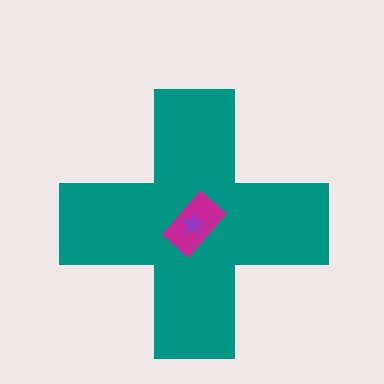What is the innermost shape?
The purple star.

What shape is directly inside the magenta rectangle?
The purple star.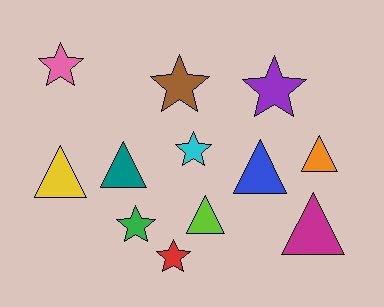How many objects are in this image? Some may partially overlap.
There are 12 objects.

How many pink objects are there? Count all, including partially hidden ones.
There is 1 pink object.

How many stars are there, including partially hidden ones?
There are 6 stars.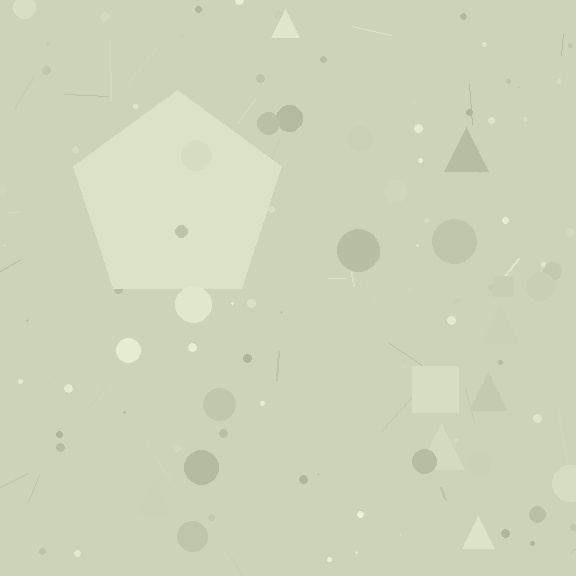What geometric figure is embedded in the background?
A pentagon is embedded in the background.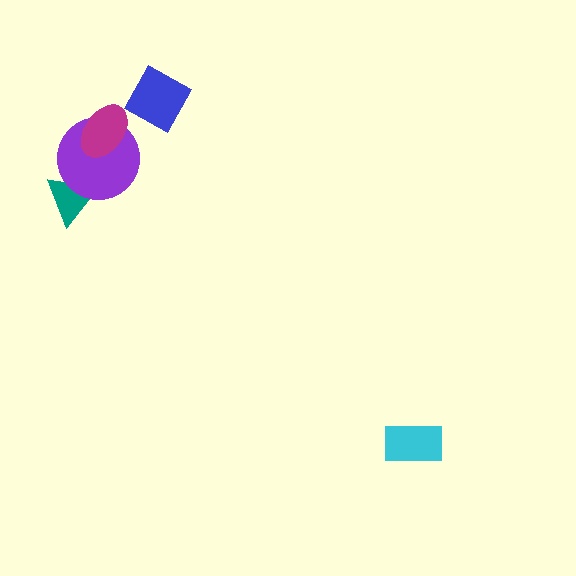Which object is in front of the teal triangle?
The purple circle is in front of the teal triangle.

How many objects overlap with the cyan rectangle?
0 objects overlap with the cyan rectangle.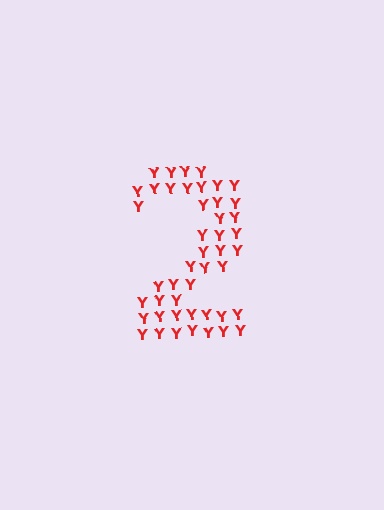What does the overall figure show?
The overall figure shows the digit 2.